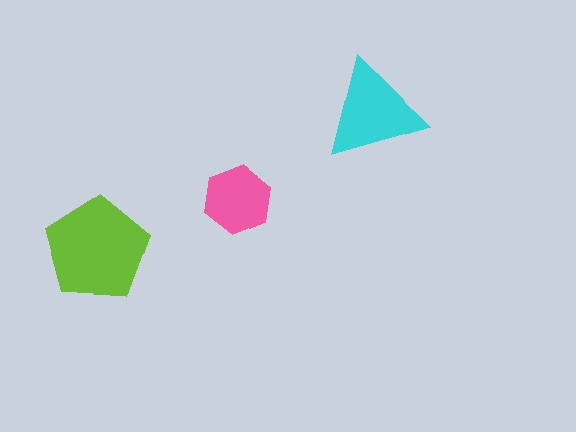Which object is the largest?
The lime pentagon.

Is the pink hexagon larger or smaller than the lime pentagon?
Smaller.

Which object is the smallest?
The pink hexagon.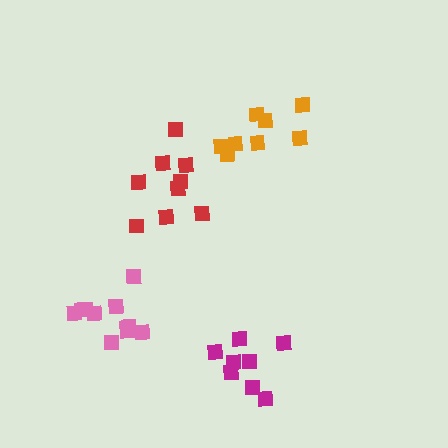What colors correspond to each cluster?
The clusters are colored: orange, pink, red, magenta.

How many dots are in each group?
Group 1: 8 dots, Group 2: 11 dots, Group 3: 9 dots, Group 4: 8 dots (36 total).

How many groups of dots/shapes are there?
There are 4 groups.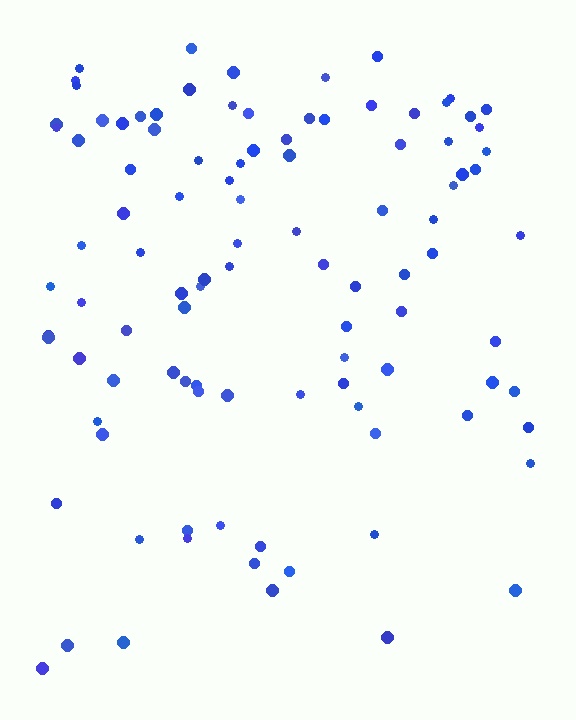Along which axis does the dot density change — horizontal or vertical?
Vertical.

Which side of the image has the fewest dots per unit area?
The bottom.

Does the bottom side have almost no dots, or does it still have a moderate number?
Still a moderate number, just noticeably fewer than the top.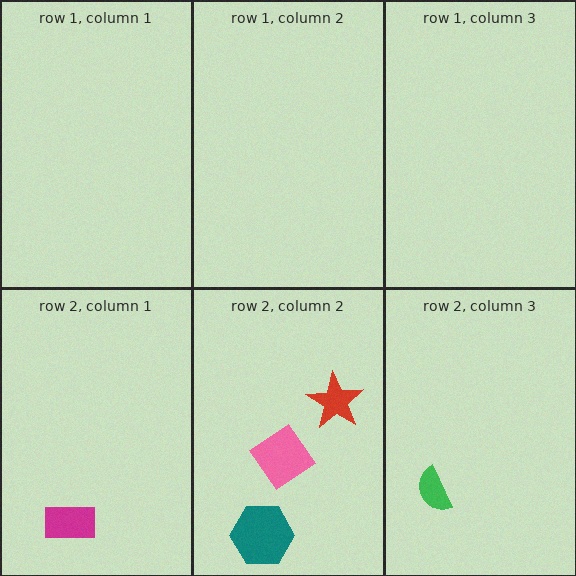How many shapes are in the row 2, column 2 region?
3.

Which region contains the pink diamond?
The row 2, column 2 region.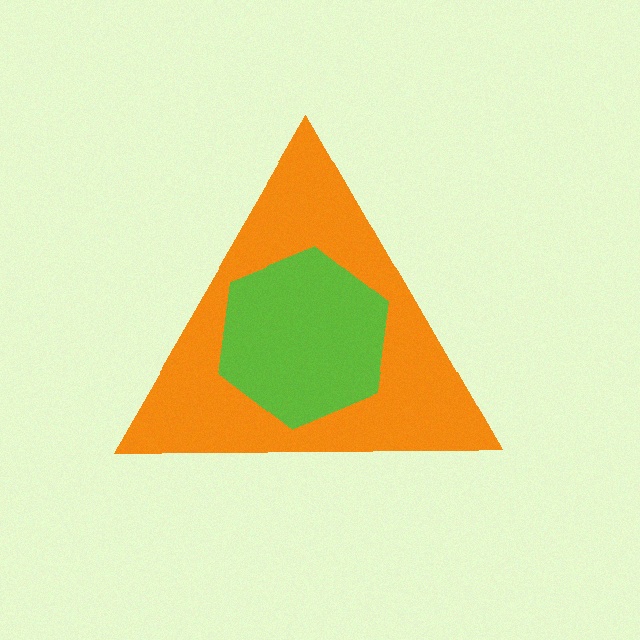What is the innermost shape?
The lime hexagon.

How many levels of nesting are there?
2.